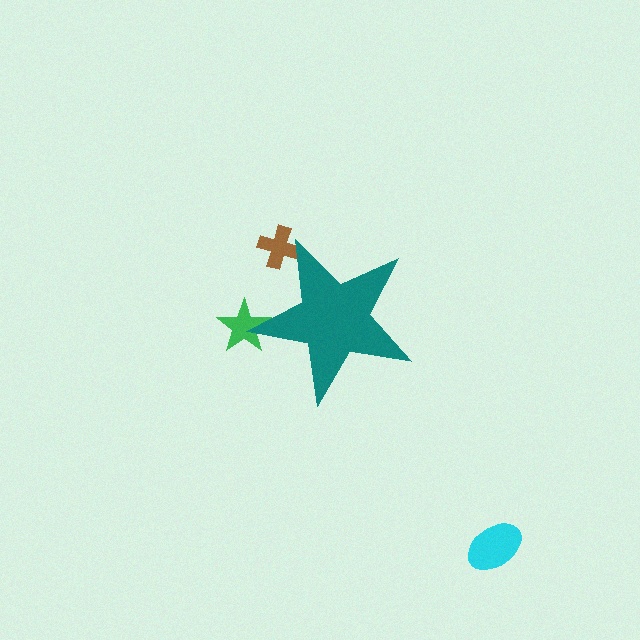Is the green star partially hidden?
Yes, the green star is partially hidden behind the teal star.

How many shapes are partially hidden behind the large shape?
2 shapes are partially hidden.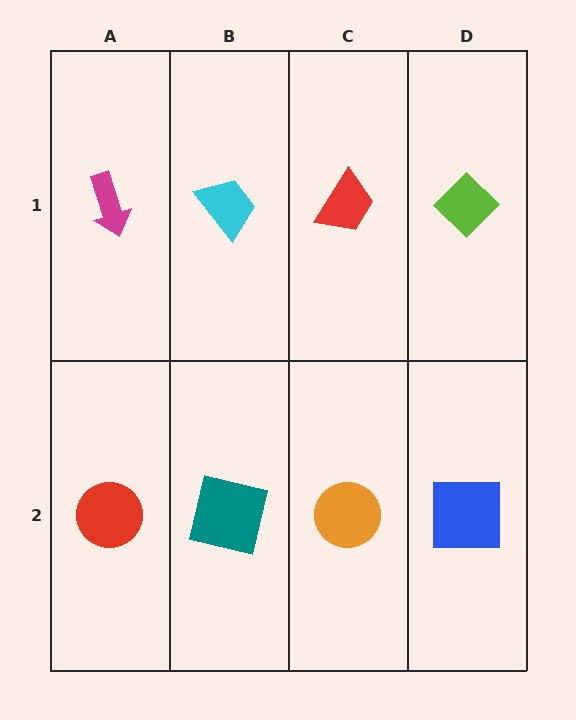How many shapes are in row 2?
4 shapes.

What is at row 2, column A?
A red circle.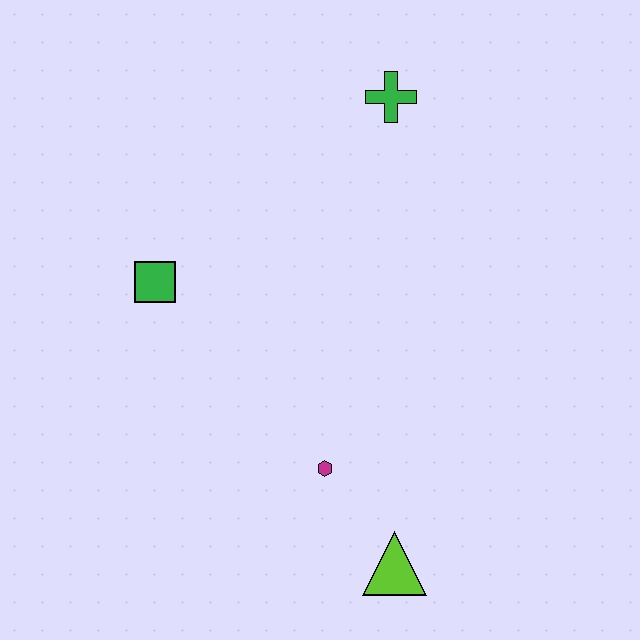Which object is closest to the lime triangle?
The magenta hexagon is closest to the lime triangle.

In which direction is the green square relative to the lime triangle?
The green square is above the lime triangle.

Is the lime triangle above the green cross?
No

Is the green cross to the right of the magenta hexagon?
Yes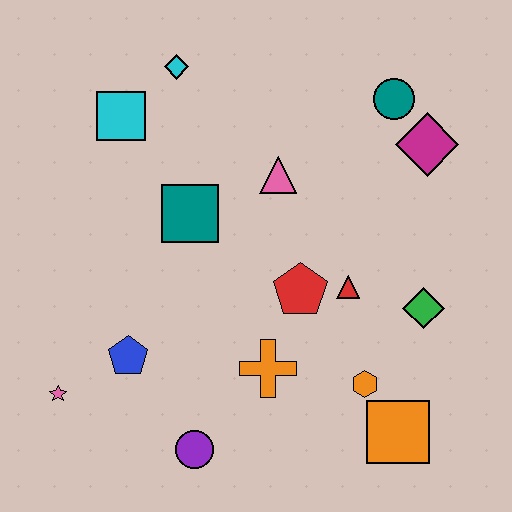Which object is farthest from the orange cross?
The cyan diamond is farthest from the orange cross.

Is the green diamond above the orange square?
Yes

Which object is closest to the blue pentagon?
The pink star is closest to the blue pentagon.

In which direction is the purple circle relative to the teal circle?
The purple circle is below the teal circle.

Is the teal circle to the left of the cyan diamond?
No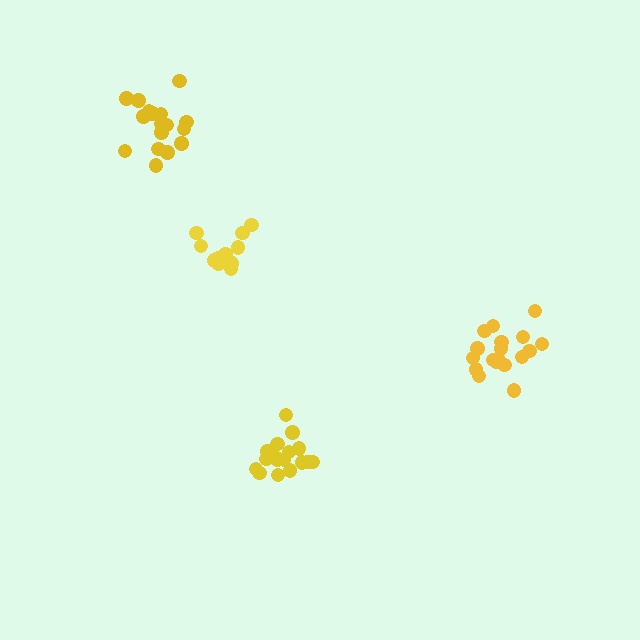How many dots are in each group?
Group 1: 18 dots, Group 2: 12 dots, Group 3: 17 dots, Group 4: 17 dots (64 total).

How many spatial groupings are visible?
There are 4 spatial groupings.